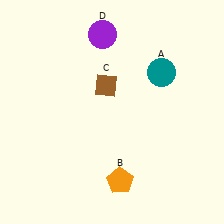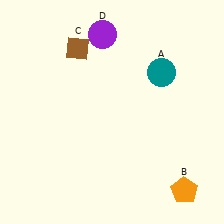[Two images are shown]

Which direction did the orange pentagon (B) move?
The orange pentagon (B) moved right.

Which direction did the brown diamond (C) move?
The brown diamond (C) moved up.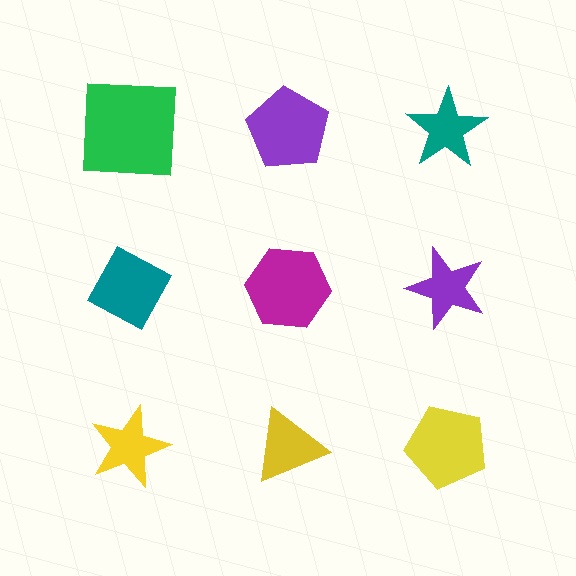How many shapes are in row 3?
3 shapes.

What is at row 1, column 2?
A purple pentagon.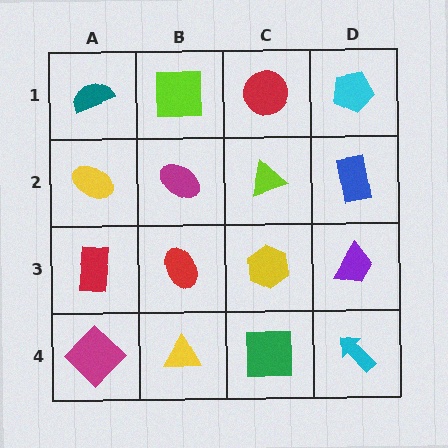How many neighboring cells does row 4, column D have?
2.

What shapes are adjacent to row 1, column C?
A lime triangle (row 2, column C), a lime square (row 1, column B), a cyan pentagon (row 1, column D).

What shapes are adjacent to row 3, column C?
A lime triangle (row 2, column C), a green square (row 4, column C), a red ellipse (row 3, column B), a purple trapezoid (row 3, column D).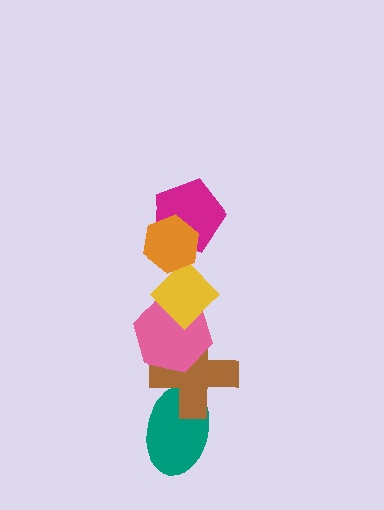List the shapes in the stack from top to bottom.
From top to bottom: the orange hexagon, the magenta pentagon, the yellow diamond, the pink hexagon, the brown cross, the teal ellipse.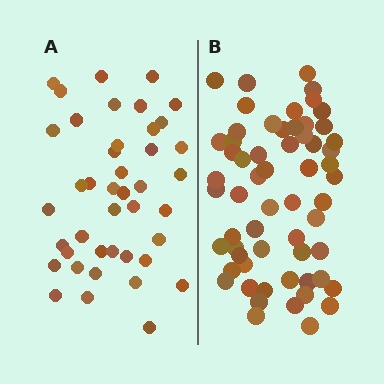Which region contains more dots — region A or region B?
Region B (the right region) has more dots.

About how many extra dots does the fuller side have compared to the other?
Region B has approximately 20 more dots than region A.